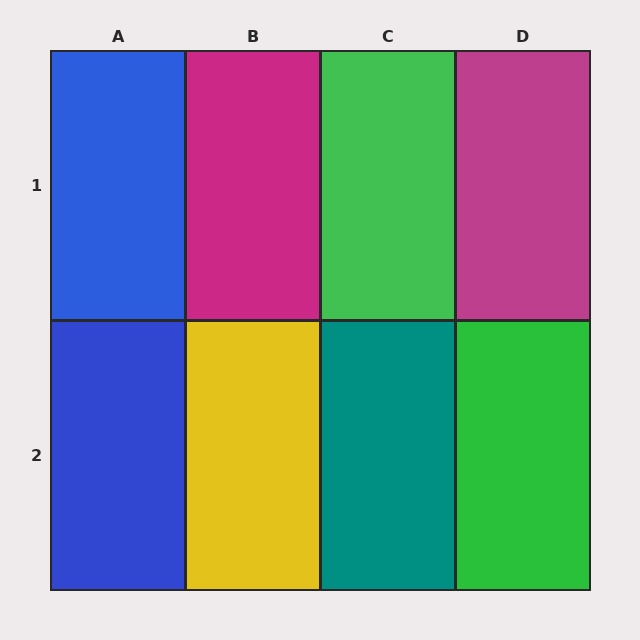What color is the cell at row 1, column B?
Magenta.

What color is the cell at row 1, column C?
Green.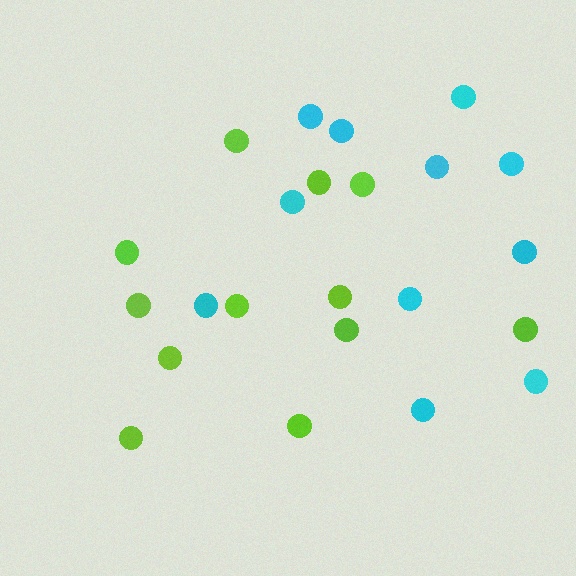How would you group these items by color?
There are 2 groups: one group of lime circles (12) and one group of cyan circles (11).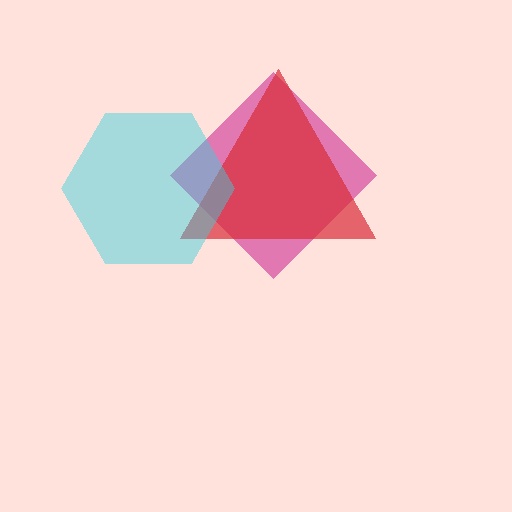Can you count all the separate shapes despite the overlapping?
Yes, there are 3 separate shapes.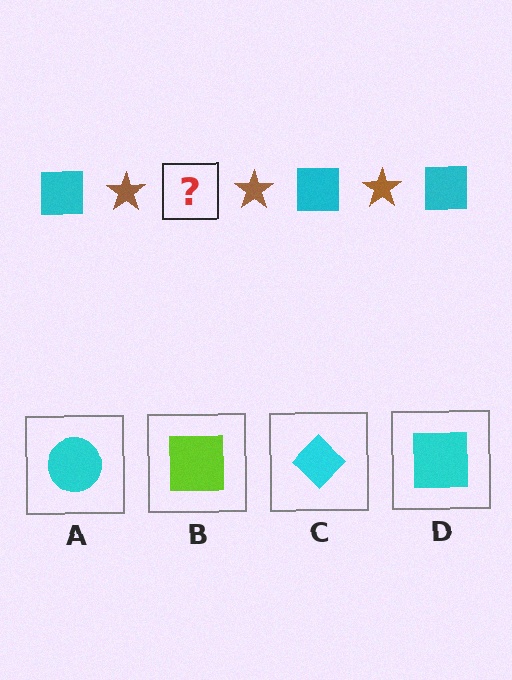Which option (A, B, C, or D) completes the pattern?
D.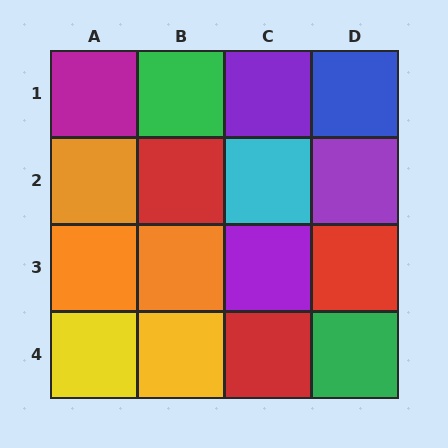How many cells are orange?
3 cells are orange.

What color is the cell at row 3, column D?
Red.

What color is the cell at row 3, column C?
Purple.